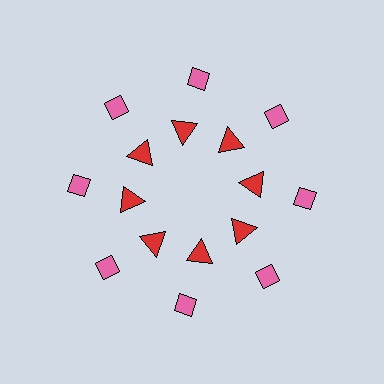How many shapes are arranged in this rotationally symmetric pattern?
There are 16 shapes, arranged in 8 groups of 2.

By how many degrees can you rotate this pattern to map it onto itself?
The pattern maps onto itself every 45 degrees of rotation.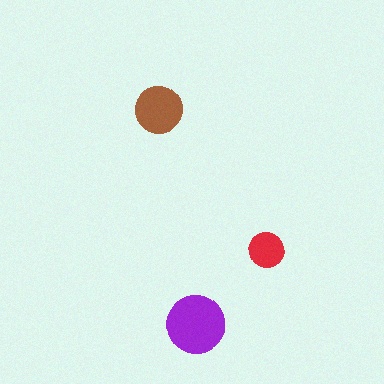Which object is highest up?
The brown circle is topmost.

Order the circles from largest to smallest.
the purple one, the brown one, the red one.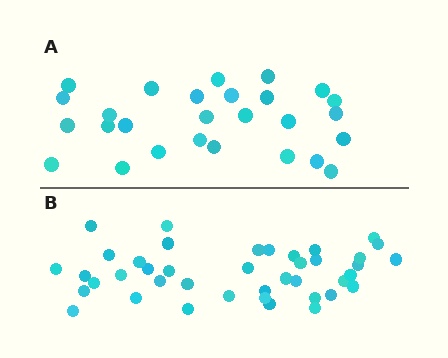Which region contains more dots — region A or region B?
Region B (the bottom region) has more dots.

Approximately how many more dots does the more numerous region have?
Region B has approximately 15 more dots than region A.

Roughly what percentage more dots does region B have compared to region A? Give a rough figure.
About 50% more.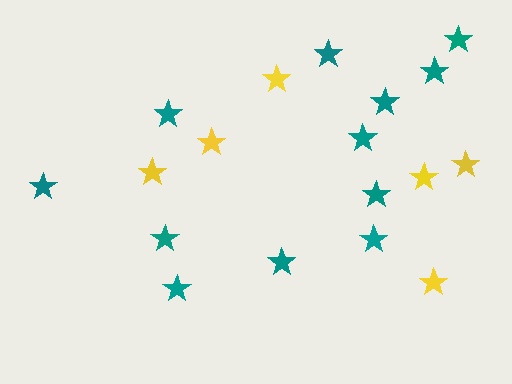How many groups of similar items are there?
There are 2 groups: one group of yellow stars (6) and one group of teal stars (12).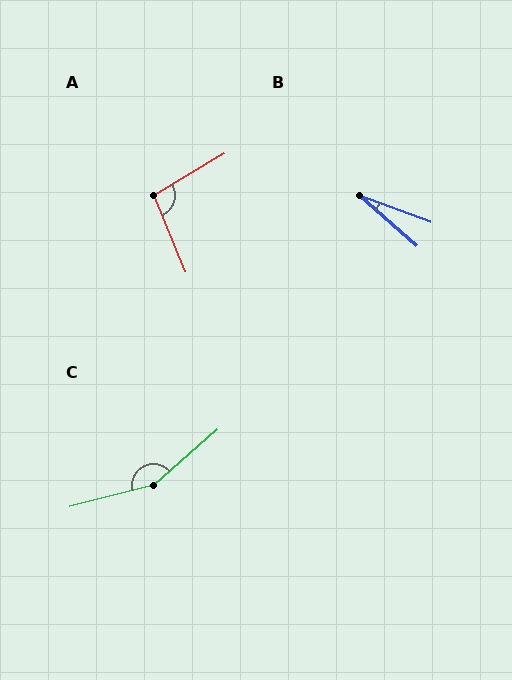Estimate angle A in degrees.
Approximately 98 degrees.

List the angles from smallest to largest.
B (21°), A (98°), C (153°).